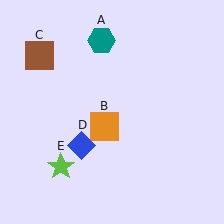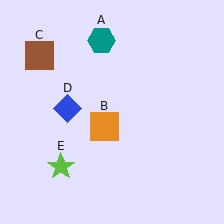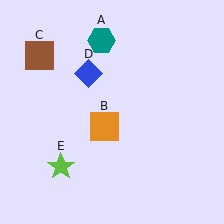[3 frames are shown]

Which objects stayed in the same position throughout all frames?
Teal hexagon (object A) and orange square (object B) and brown square (object C) and lime star (object E) remained stationary.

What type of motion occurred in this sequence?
The blue diamond (object D) rotated clockwise around the center of the scene.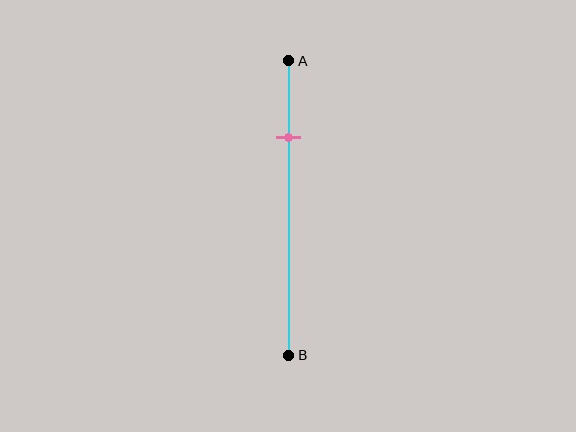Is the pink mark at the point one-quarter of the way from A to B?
Yes, the mark is approximately at the one-quarter point.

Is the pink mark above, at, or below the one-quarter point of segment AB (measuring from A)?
The pink mark is approximately at the one-quarter point of segment AB.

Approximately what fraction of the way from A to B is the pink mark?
The pink mark is approximately 25% of the way from A to B.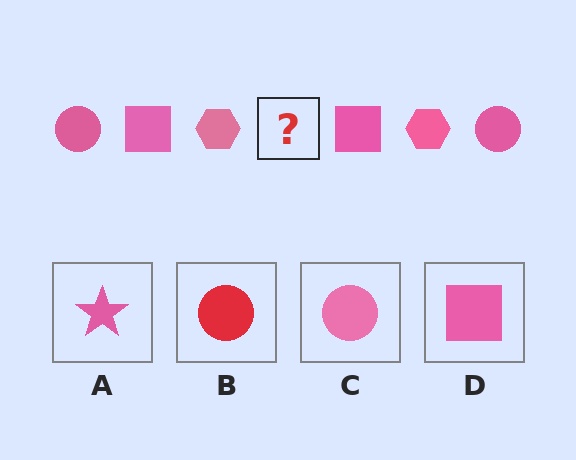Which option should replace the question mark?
Option C.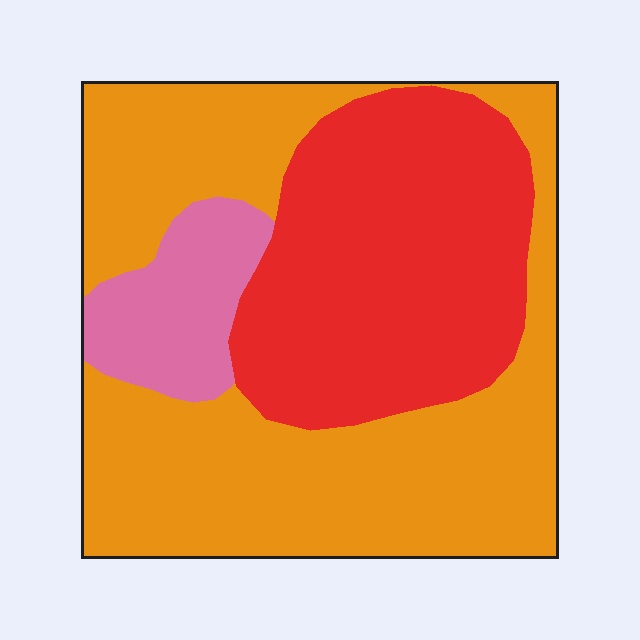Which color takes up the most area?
Orange, at roughly 55%.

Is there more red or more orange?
Orange.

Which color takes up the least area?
Pink, at roughly 10%.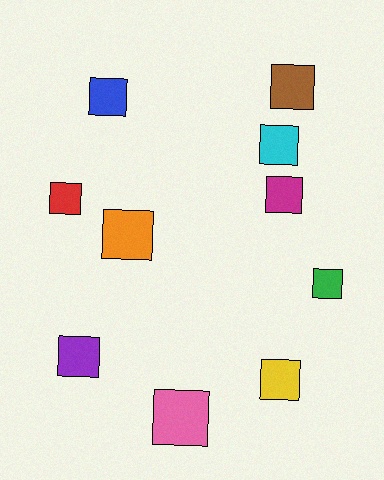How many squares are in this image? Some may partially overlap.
There are 10 squares.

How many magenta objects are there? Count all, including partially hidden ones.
There is 1 magenta object.